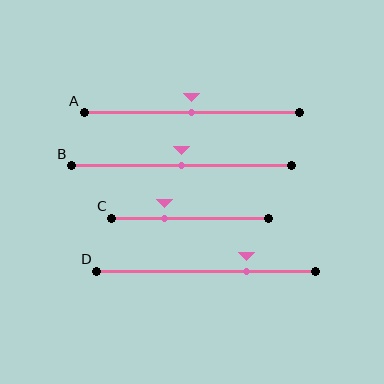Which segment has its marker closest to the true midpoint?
Segment A has its marker closest to the true midpoint.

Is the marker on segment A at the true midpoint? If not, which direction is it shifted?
Yes, the marker on segment A is at the true midpoint.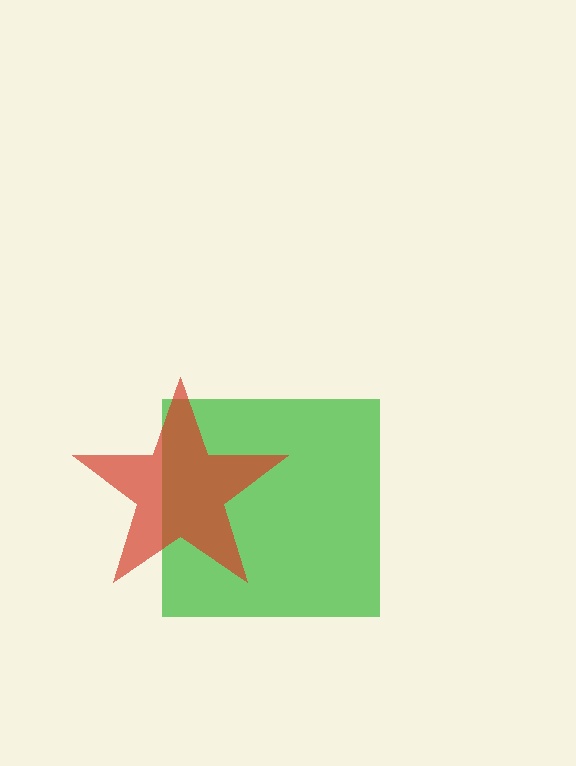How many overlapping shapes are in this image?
There are 2 overlapping shapes in the image.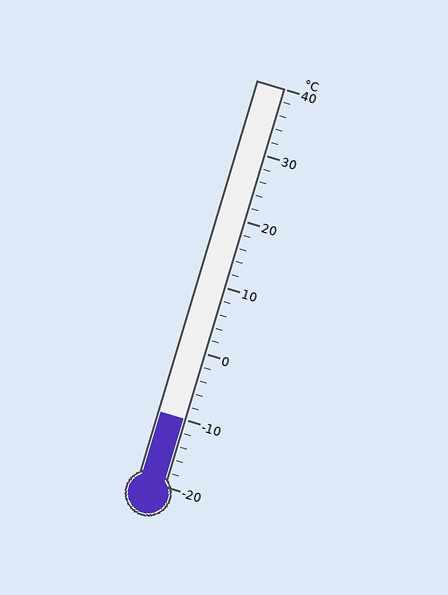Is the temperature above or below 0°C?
The temperature is below 0°C.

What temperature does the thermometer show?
The thermometer shows approximately -10°C.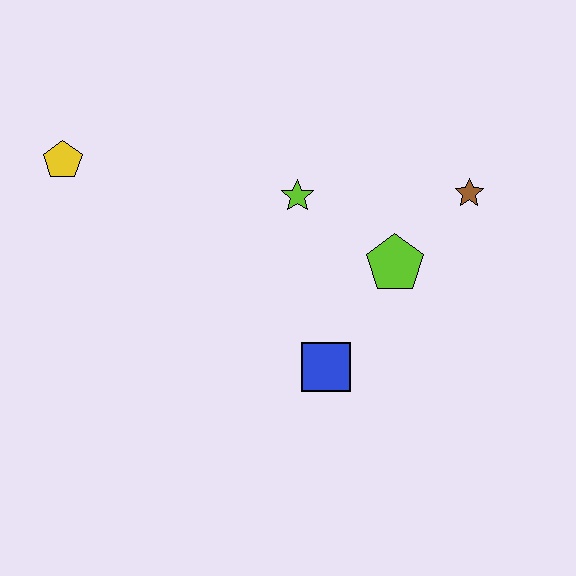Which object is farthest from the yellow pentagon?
The brown star is farthest from the yellow pentagon.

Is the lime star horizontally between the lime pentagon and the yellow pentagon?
Yes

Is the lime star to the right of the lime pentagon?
No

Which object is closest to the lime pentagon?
The brown star is closest to the lime pentagon.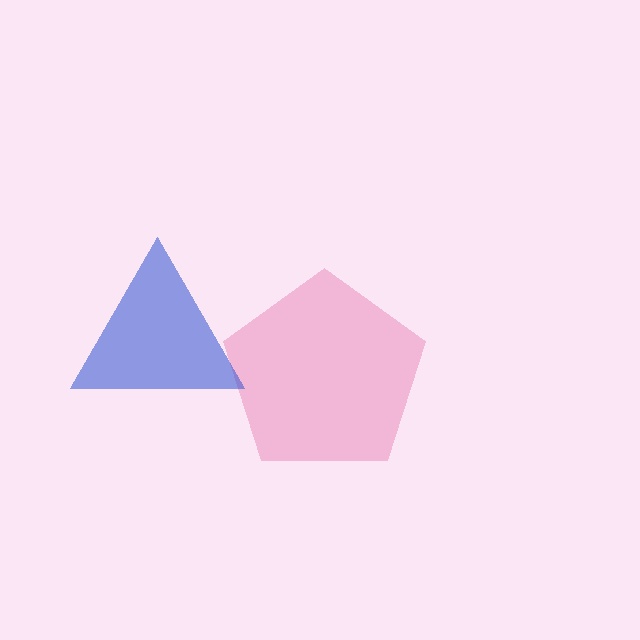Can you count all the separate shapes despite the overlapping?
Yes, there are 2 separate shapes.